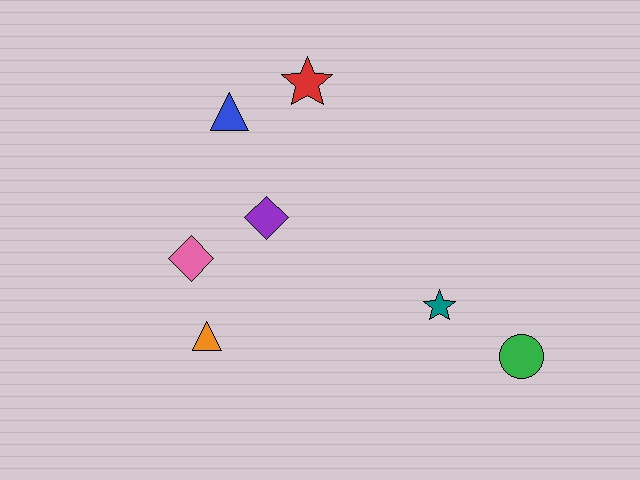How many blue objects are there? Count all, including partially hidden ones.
There is 1 blue object.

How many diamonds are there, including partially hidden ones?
There are 2 diamonds.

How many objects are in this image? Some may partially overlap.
There are 7 objects.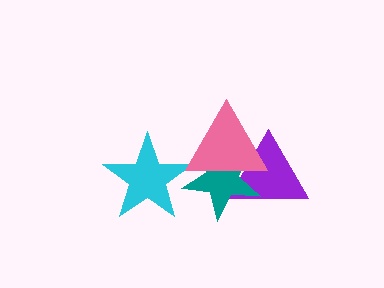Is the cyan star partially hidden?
Yes, it is partially covered by another shape.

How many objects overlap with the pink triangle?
2 objects overlap with the pink triangle.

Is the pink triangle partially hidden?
No, no other shape covers it.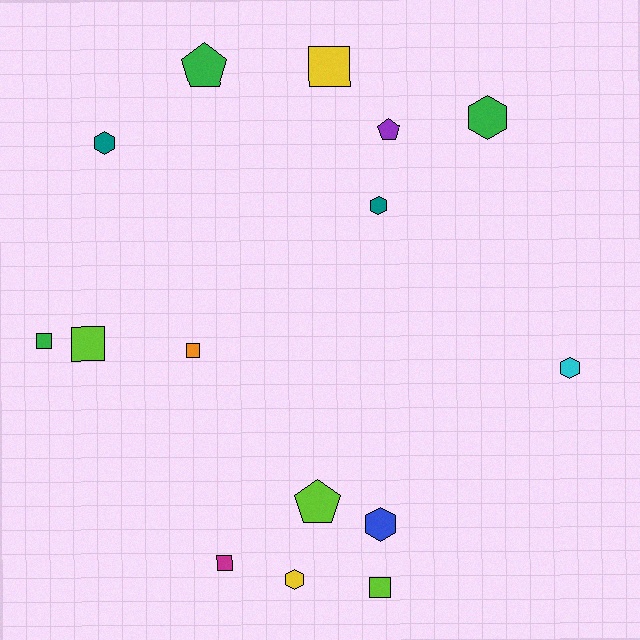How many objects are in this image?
There are 15 objects.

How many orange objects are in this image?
There is 1 orange object.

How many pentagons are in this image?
There are 3 pentagons.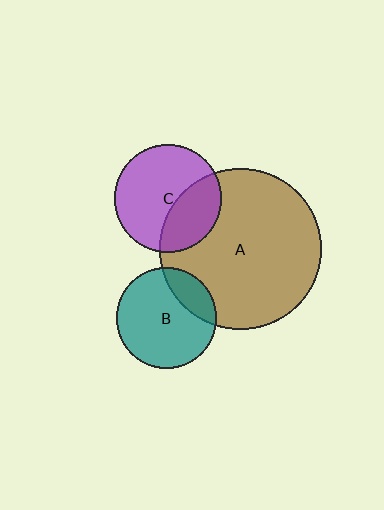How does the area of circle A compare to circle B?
Approximately 2.6 times.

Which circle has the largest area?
Circle A (brown).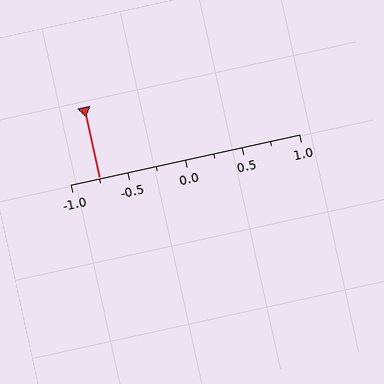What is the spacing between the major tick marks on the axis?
The major ticks are spaced 0.5 apart.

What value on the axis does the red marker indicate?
The marker indicates approximately -0.75.